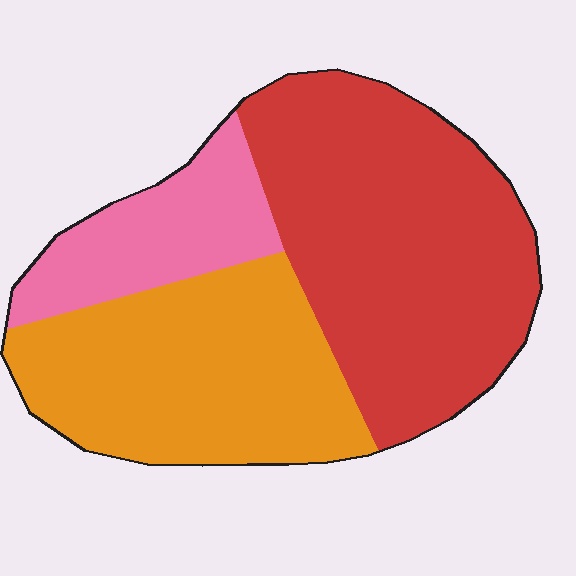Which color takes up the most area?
Red, at roughly 45%.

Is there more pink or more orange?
Orange.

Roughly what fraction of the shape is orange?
Orange takes up about three eighths (3/8) of the shape.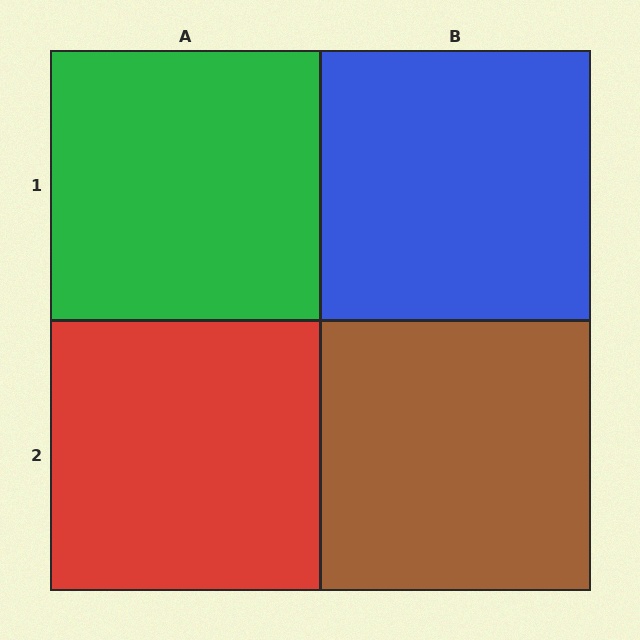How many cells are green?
1 cell is green.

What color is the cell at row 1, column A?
Green.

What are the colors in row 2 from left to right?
Red, brown.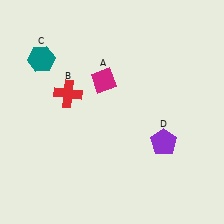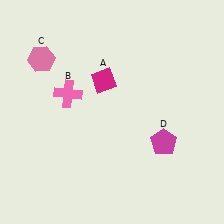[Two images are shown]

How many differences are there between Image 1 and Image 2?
There are 3 differences between the two images.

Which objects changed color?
B changed from red to pink. C changed from teal to pink. D changed from purple to magenta.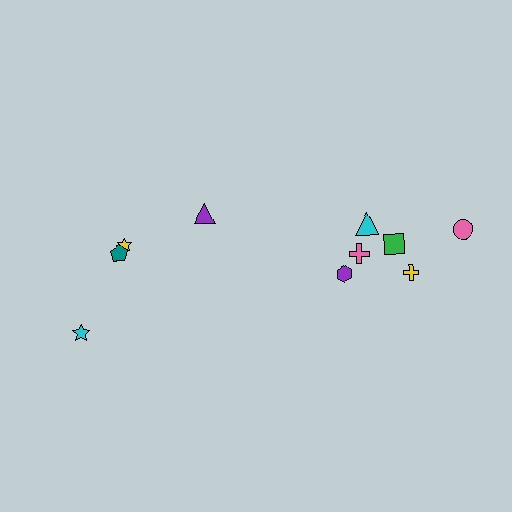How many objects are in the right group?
There are 6 objects.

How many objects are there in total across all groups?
There are 10 objects.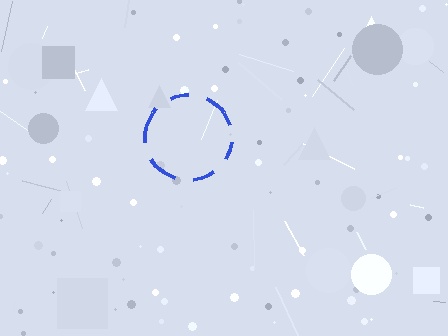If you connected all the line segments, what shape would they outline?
They would outline a circle.